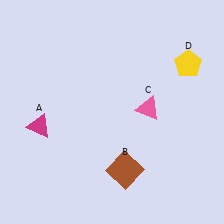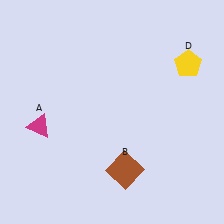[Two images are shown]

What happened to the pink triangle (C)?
The pink triangle (C) was removed in Image 2. It was in the top-right area of Image 1.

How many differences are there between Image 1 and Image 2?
There is 1 difference between the two images.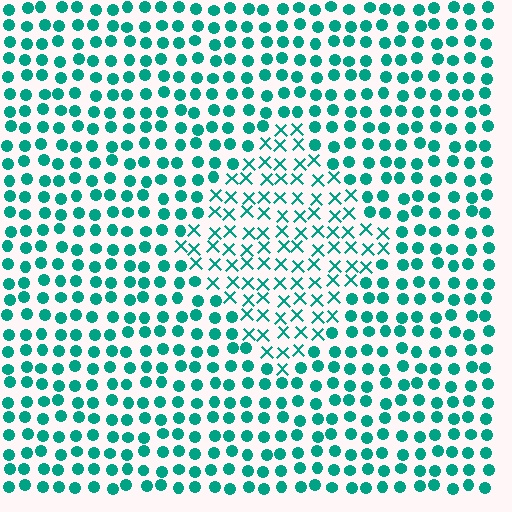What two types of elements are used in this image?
The image uses X marks inside the diamond region and circles outside it.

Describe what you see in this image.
The image is filled with small teal elements arranged in a uniform grid. A diamond-shaped region contains X marks, while the surrounding area contains circles. The boundary is defined purely by the change in element shape.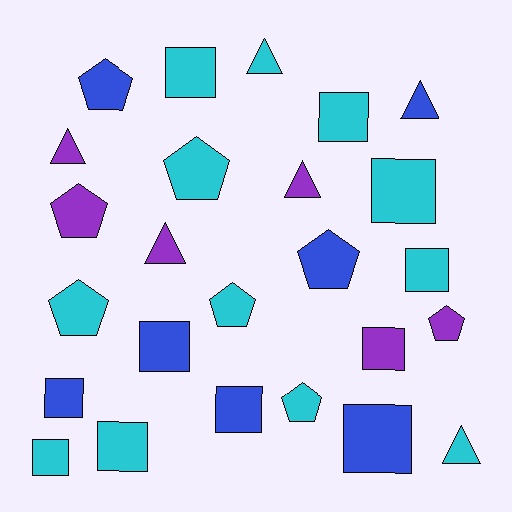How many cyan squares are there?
There are 6 cyan squares.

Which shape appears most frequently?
Square, with 11 objects.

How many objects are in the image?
There are 25 objects.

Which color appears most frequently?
Cyan, with 12 objects.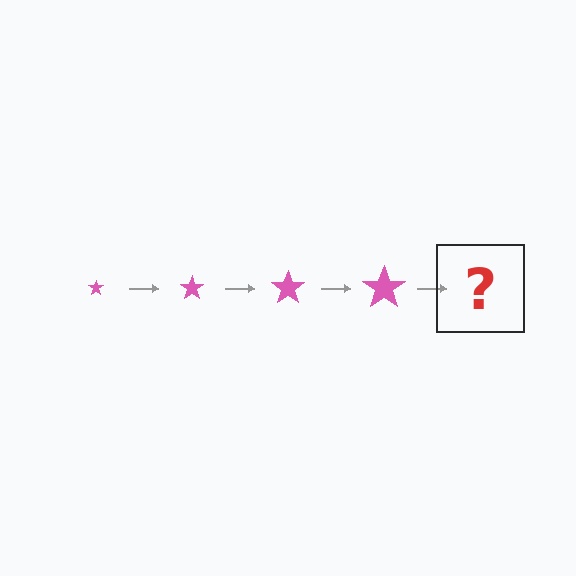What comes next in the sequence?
The next element should be a pink star, larger than the previous one.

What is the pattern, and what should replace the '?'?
The pattern is that the star gets progressively larger each step. The '?' should be a pink star, larger than the previous one.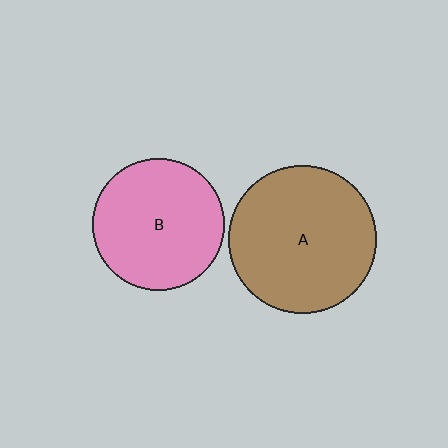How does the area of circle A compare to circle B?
Approximately 1.3 times.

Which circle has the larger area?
Circle A (brown).